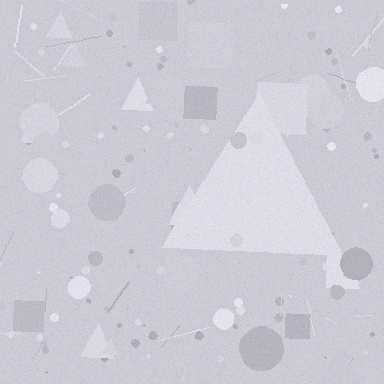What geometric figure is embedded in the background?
A triangle is embedded in the background.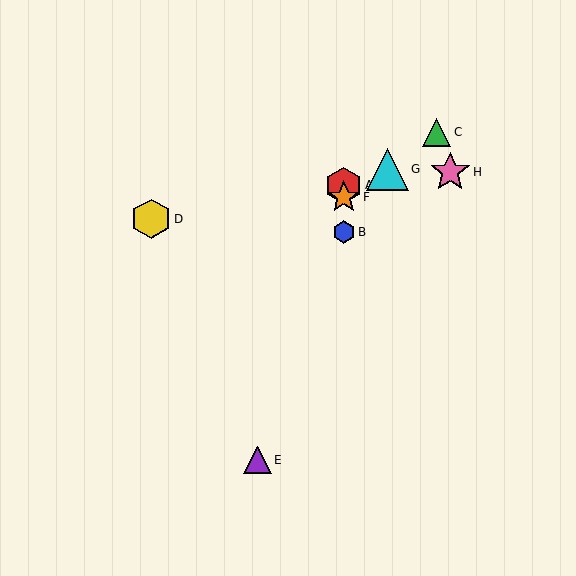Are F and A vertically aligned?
Yes, both are at x≈344.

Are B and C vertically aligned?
No, B is at x≈344 and C is at x≈437.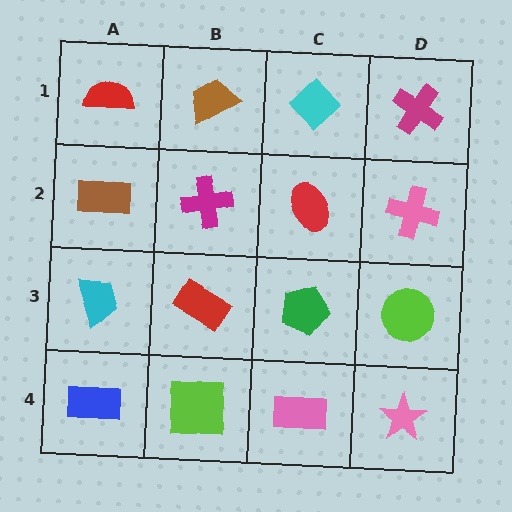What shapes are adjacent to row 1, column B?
A magenta cross (row 2, column B), a red semicircle (row 1, column A), a cyan diamond (row 1, column C).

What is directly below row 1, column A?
A brown rectangle.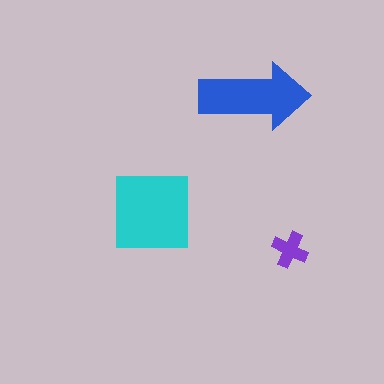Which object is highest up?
The blue arrow is topmost.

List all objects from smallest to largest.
The purple cross, the blue arrow, the cyan square.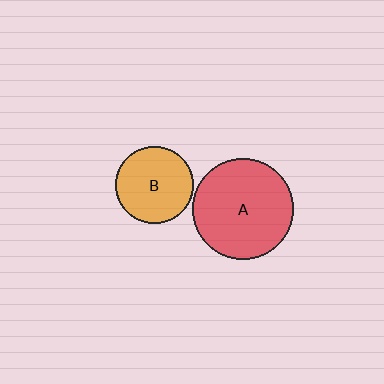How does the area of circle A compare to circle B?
Approximately 1.7 times.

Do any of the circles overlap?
No, none of the circles overlap.